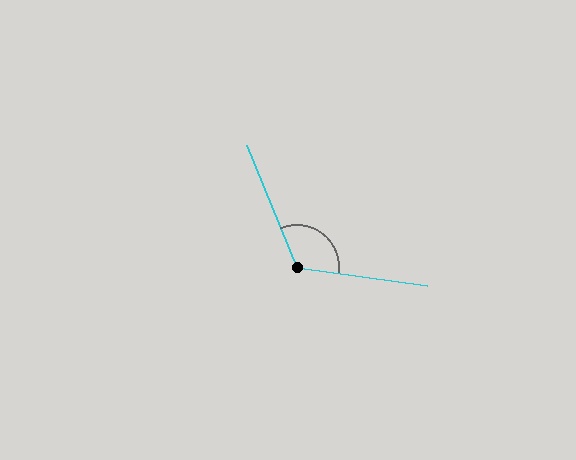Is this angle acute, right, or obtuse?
It is obtuse.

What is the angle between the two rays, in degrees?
Approximately 120 degrees.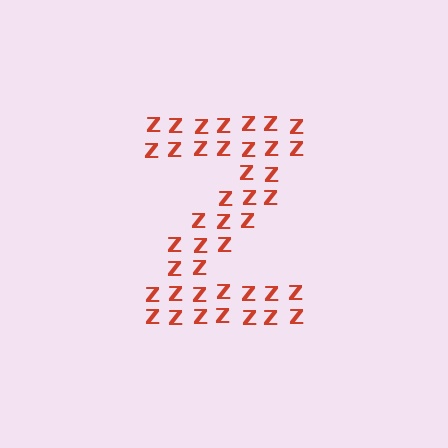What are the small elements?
The small elements are letter Z's.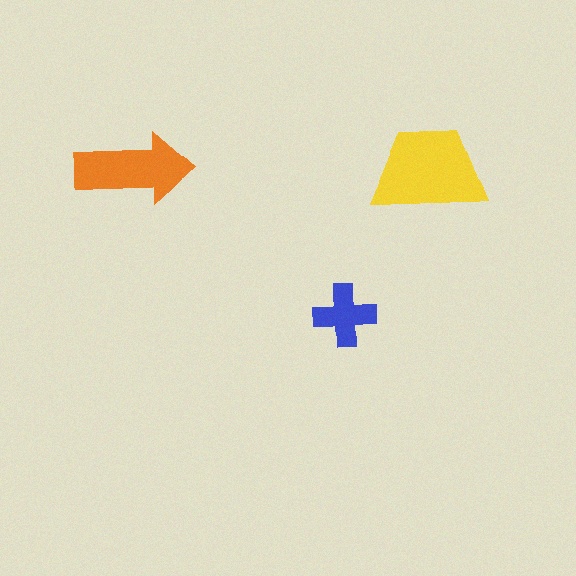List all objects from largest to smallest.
The yellow trapezoid, the orange arrow, the blue cross.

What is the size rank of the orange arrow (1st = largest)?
2nd.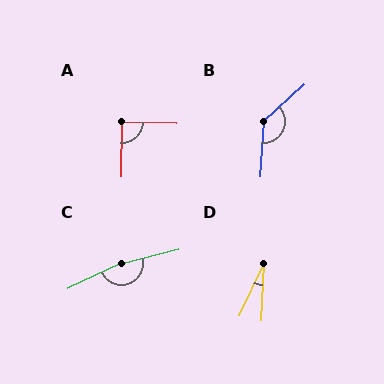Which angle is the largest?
C, at approximately 169 degrees.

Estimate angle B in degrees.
Approximately 137 degrees.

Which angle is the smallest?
D, at approximately 22 degrees.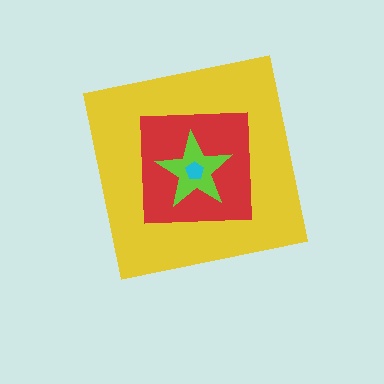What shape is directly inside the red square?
The lime star.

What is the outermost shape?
The yellow square.